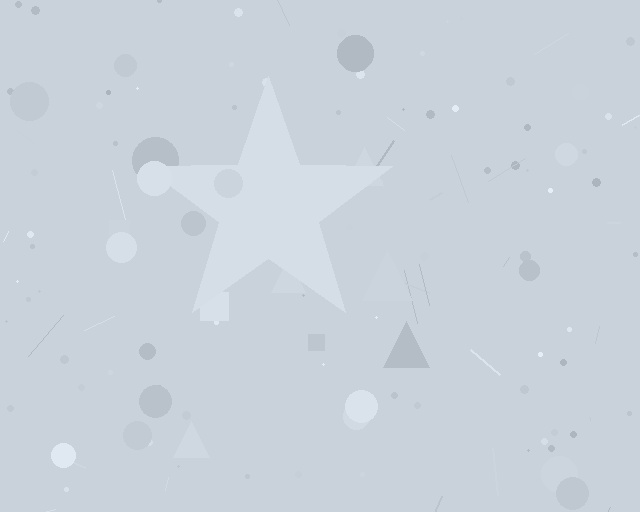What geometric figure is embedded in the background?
A star is embedded in the background.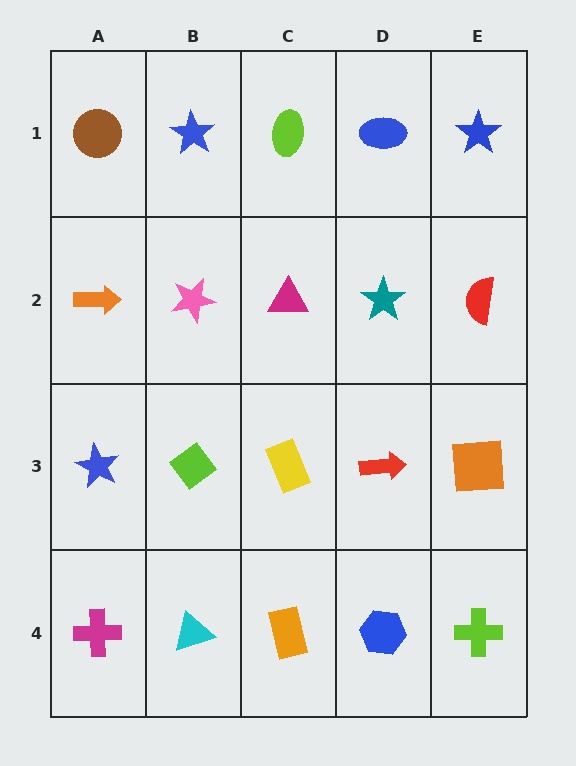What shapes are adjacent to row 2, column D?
A blue ellipse (row 1, column D), a red arrow (row 3, column D), a magenta triangle (row 2, column C), a red semicircle (row 2, column E).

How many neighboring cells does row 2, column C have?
4.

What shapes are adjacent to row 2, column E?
A blue star (row 1, column E), an orange square (row 3, column E), a teal star (row 2, column D).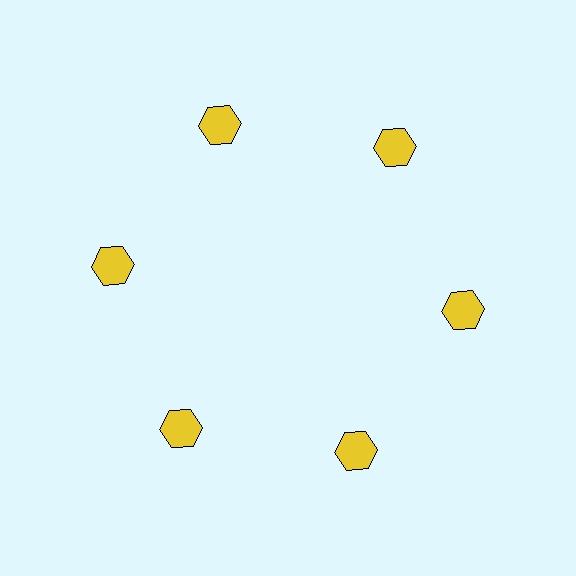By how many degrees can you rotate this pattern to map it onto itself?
The pattern maps onto itself every 60 degrees of rotation.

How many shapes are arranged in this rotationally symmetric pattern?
There are 6 shapes, arranged in 6 groups of 1.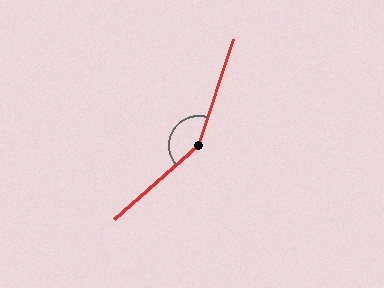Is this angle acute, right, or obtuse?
It is obtuse.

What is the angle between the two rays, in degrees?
Approximately 149 degrees.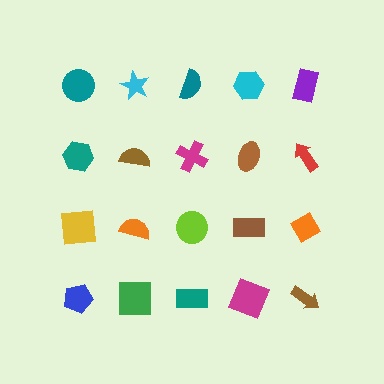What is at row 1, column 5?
A purple rectangle.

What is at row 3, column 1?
A yellow square.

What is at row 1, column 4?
A cyan hexagon.